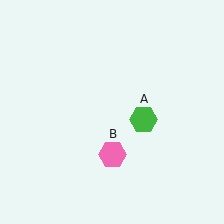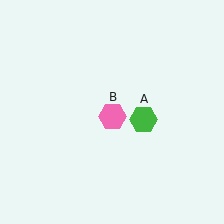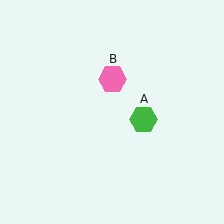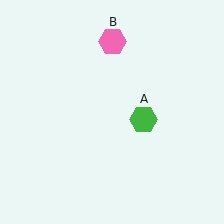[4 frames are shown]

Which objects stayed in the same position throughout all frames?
Green hexagon (object A) remained stationary.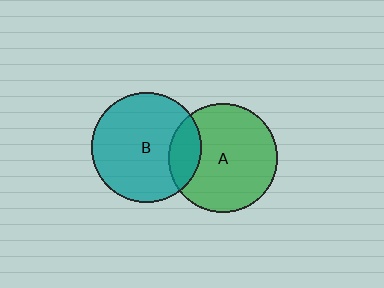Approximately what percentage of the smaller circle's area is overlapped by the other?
Approximately 20%.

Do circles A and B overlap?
Yes.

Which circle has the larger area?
Circle B (teal).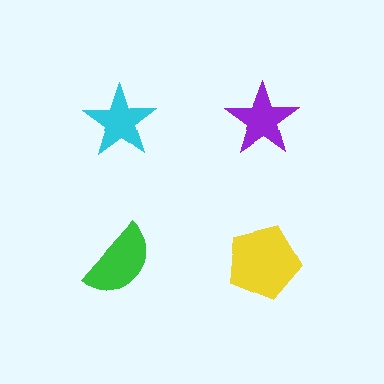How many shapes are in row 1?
2 shapes.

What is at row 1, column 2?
A purple star.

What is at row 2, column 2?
A yellow pentagon.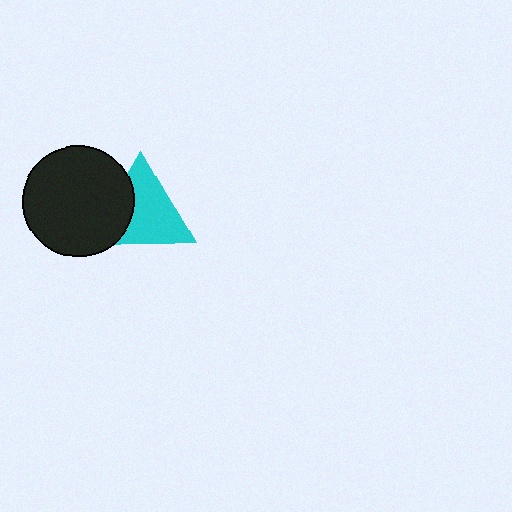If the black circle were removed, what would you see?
You would see the complete cyan triangle.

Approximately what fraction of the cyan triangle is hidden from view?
Roughly 31% of the cyan triangle is hidden behind the black circle.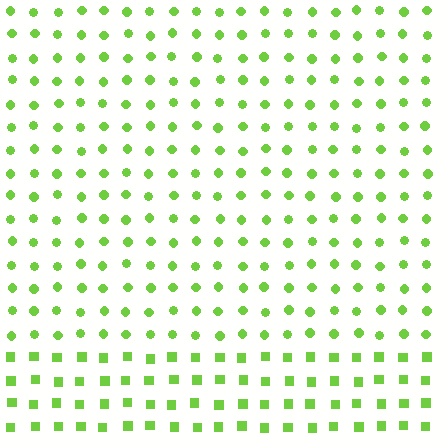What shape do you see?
I see a rectangle.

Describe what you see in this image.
The image is filled with small lime elements arranged in a uniform grid. A rectangle-shaped region contains circles, while the surrounding area contains squares. The boundary is defined purely by the change in element shape.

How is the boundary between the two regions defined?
The boundary is defined by a change in element shape: circles inside vs. squares outside. All elements share the same color and spacing.